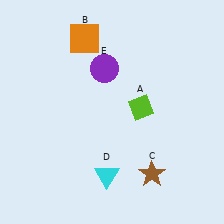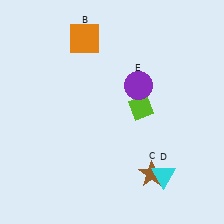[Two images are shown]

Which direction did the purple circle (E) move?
The purple circle (E) moved right.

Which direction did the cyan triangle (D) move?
The cyan triangle (D) moved right.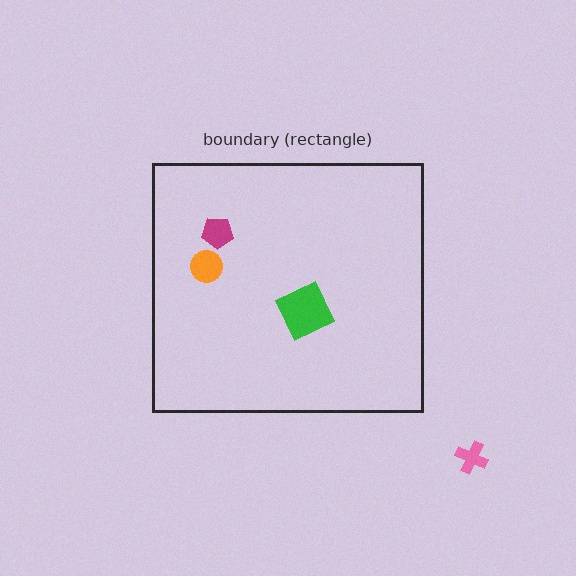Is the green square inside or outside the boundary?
Inside.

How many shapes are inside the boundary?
3 inside, 1 outside.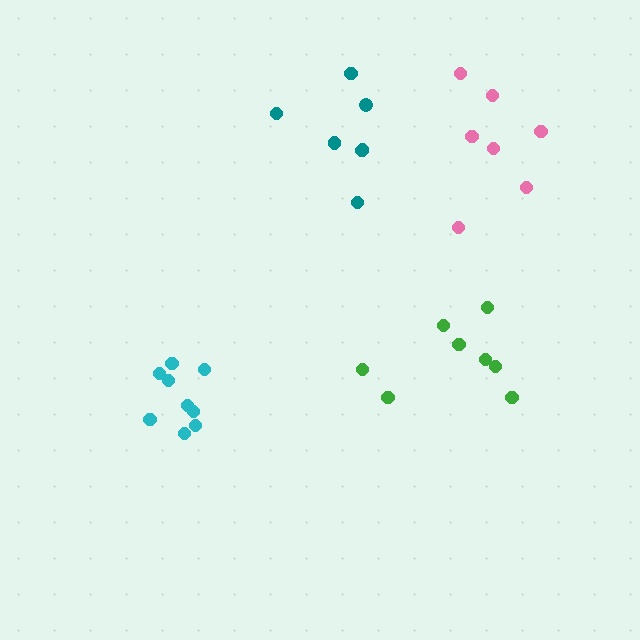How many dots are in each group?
Group 1: 9 dots, Group 2: 8 dots, Group 3: 7 dots, Group 4: 7 dots (31 total).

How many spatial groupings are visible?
There are 4 spatial groupings.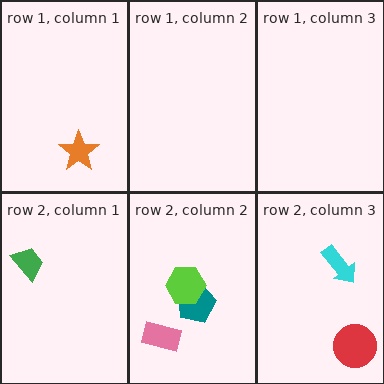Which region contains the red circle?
The row 2, column 3 region.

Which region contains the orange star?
The row 1, column 1 region.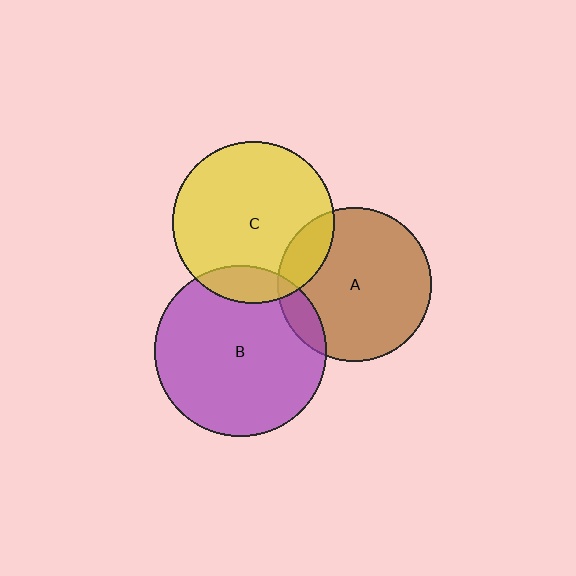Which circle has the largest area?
Circle B (purple).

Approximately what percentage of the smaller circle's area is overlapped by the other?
Approximately 15%.